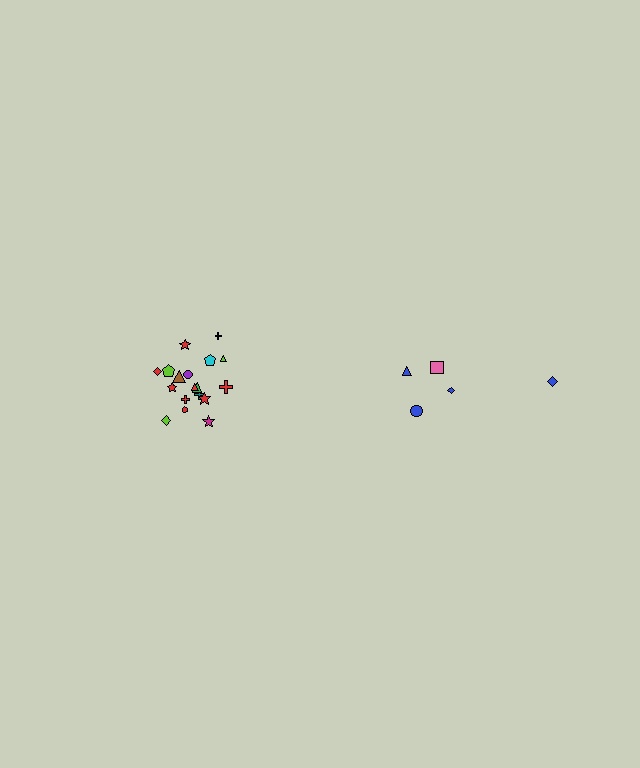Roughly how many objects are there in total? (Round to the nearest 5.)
Roughly 25 objects in total.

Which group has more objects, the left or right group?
The left group.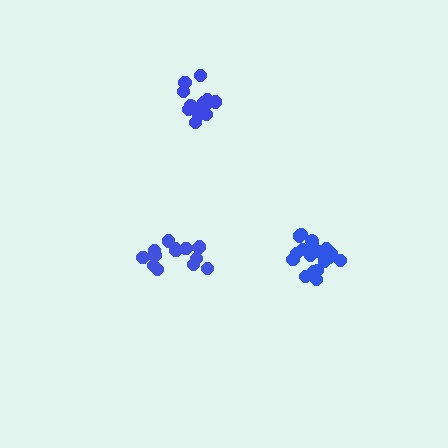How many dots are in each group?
Group 1: 14 dots, Group 2: 19 dots, Group 3: 17 dots (50 total).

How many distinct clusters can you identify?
There are 3 distinct clusters.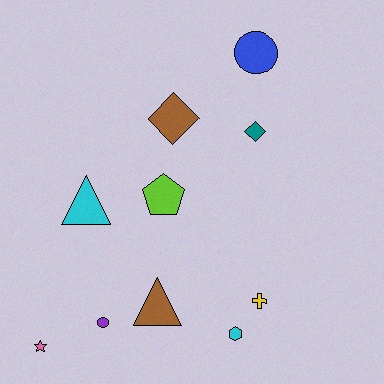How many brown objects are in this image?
There are 2 brown objects.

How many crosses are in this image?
There is 1 cross.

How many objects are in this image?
There are 10 objects.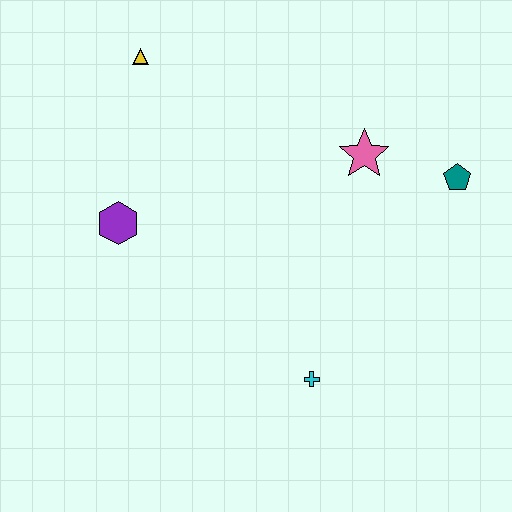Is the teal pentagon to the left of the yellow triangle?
No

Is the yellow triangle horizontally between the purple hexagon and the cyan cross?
Yes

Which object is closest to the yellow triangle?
The purple hexagon is closest to the yellow triangle.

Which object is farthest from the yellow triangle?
The cyan cross is farthest from the yellow triangle.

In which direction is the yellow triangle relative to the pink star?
The yellow triangle is to the left of the pink star.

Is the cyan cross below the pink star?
Yes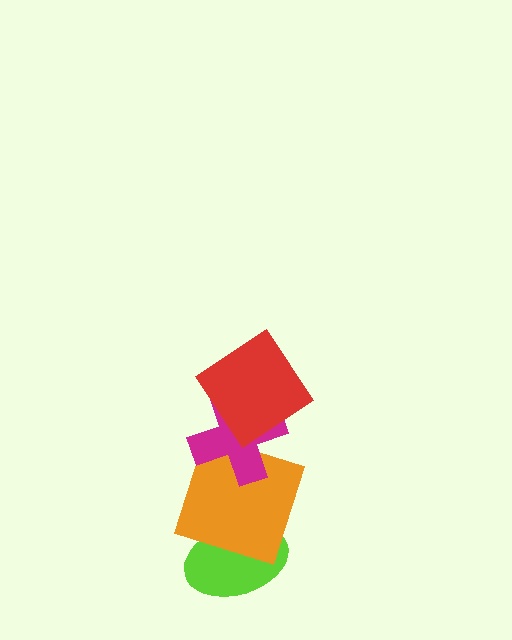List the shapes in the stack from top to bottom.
From top to bottom: the red diamond, the magenta cross, the orange square, the lime ellipse.